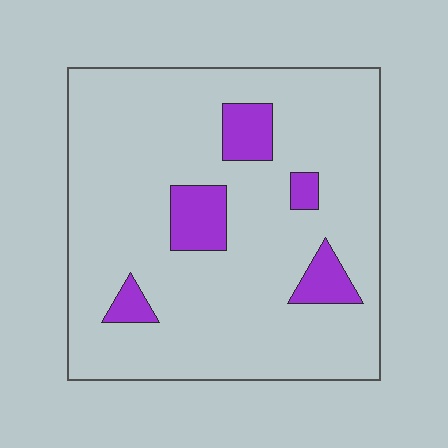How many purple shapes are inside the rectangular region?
5.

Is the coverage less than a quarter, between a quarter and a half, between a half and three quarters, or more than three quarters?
Less than a quarter.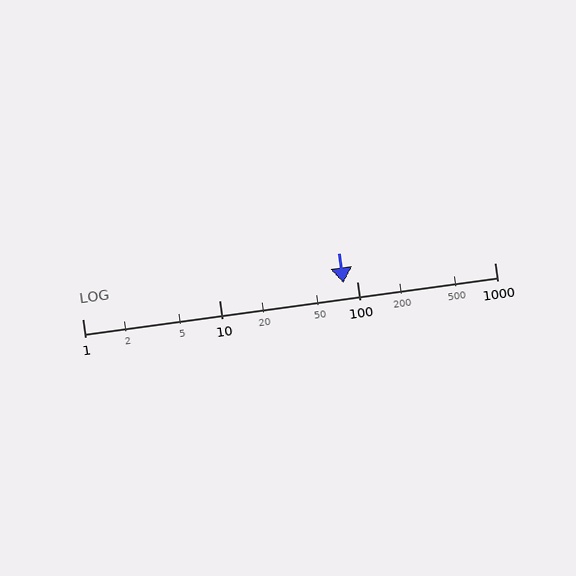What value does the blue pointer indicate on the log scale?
The pointer indicates approximately 80.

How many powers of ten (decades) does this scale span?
The scale spans 3 decades, from 1 to 1000.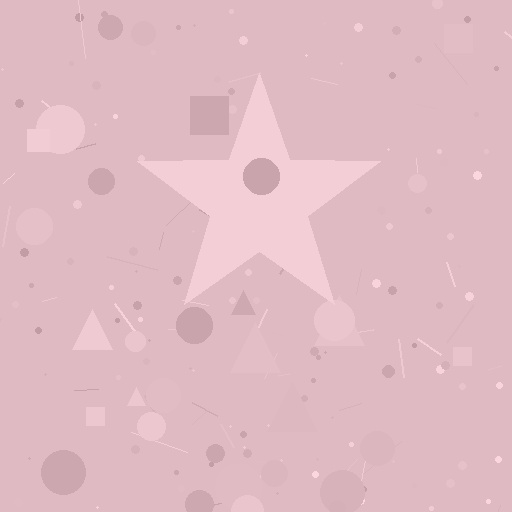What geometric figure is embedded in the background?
A star is embedded in the background.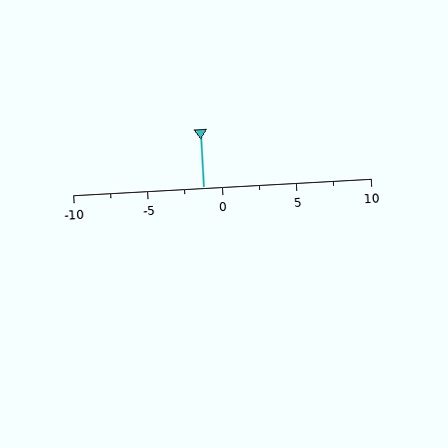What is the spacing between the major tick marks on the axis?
The major ticks are spaced 5 apart.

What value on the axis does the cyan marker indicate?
The marker indicates approximately -1.2.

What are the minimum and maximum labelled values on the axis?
The axis runs from -10 to 10.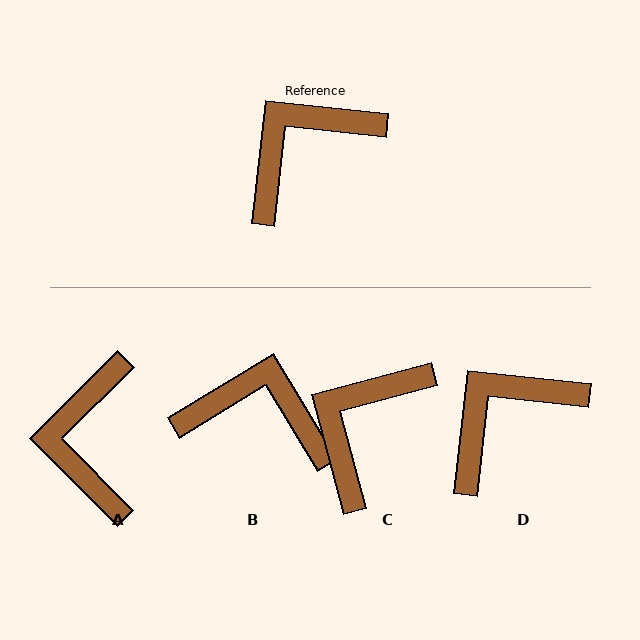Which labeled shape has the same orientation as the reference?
D.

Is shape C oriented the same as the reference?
No, it is off by about 21 degrees.